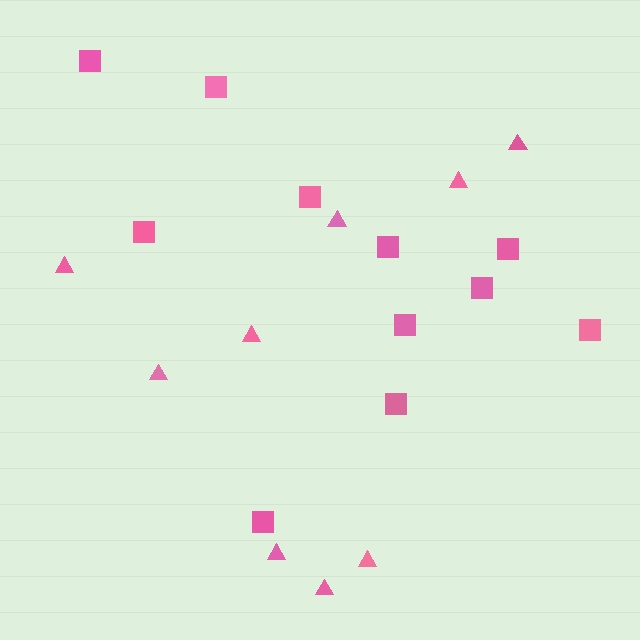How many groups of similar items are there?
There are 2 groups: one group of triangles (9) and one group of squares (11).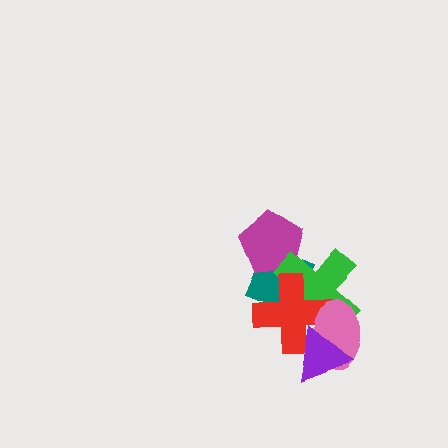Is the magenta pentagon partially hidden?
Yes, it is partially covered by another shape.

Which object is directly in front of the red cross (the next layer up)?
The pink ellipse is directly in front of the red cross.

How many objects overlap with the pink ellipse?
3 objects overlap with the pink ellipse.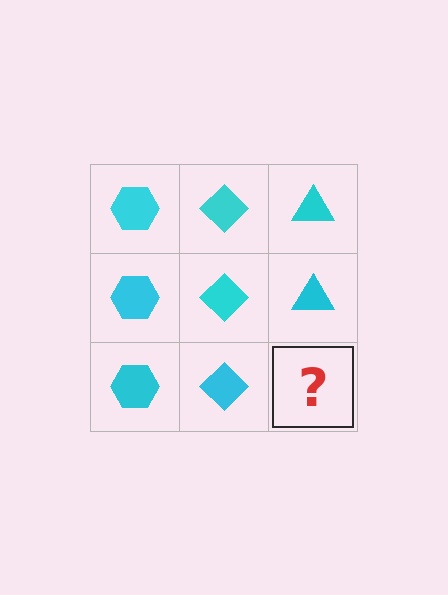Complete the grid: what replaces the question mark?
The question mark should be replaced with a cyan triangle.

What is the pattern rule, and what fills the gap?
The rule is that each column has a consistent shape. The gap should be filled with a cyan triangle.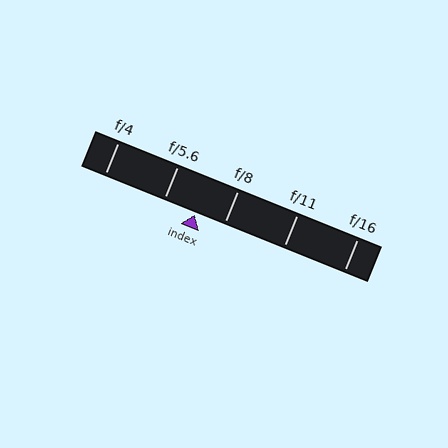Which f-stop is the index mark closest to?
The index mark is closest to f/8.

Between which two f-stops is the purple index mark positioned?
The index mark is between f/5.6 and f/8.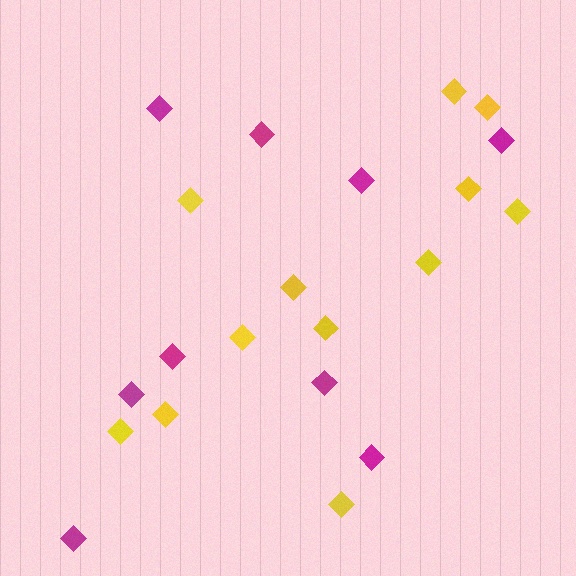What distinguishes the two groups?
There are 2 groups: one group of yellow diamonds (12) and one group of magenta diamonds (9).